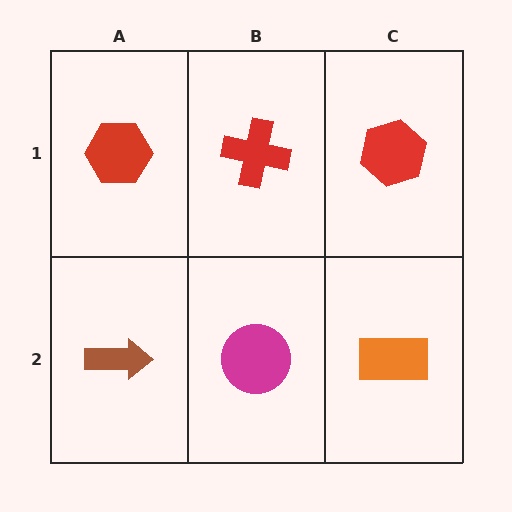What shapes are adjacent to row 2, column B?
A red cross (row 1, column B), a brown arrow (row 2, column A), an orange rectangle (row 2, column C).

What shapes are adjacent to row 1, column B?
A magenta circle (row 2, column B), a red hexagon (row 1, column A), a red hexagon (row 1, column C).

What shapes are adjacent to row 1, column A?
A brown arrow (row 2, column A), a red cross (row 1, column B).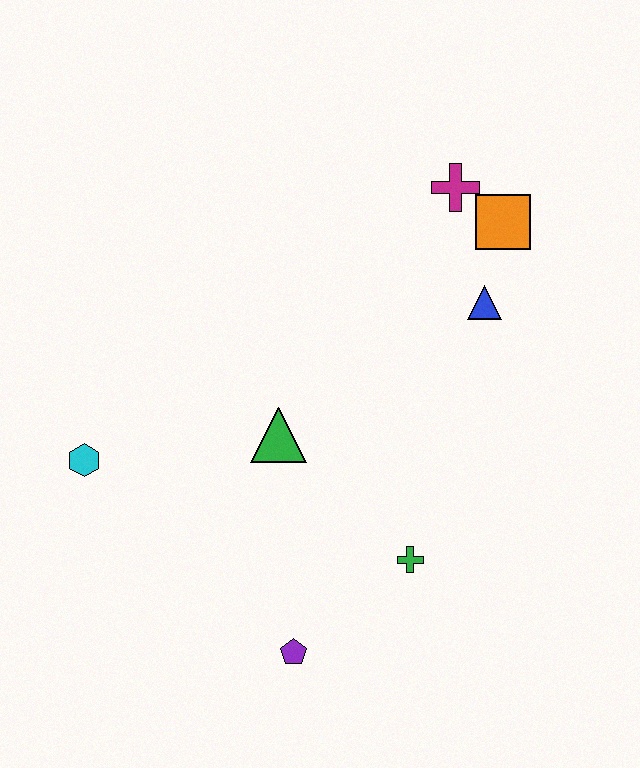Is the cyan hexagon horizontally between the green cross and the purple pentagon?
No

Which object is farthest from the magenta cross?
The purple pentagon is farthest from the magenta cross.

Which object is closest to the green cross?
The purple pentagon is closest to the green cross.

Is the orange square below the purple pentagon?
No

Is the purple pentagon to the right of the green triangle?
Yes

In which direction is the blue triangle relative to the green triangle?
The blue triangle is to the right of the green triangle.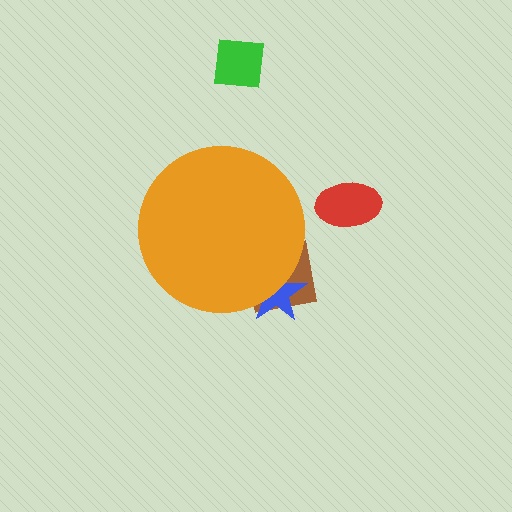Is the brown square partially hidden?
Yes, the brown square is partially hidden behind the orange circle.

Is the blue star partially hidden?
Yes, the blue star is partially hidden behind the orange circle.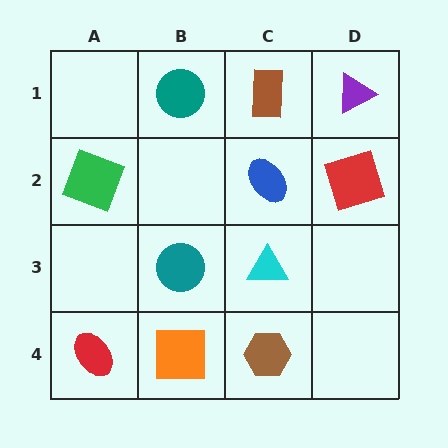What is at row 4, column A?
A red ellipse.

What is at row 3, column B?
A teal circle.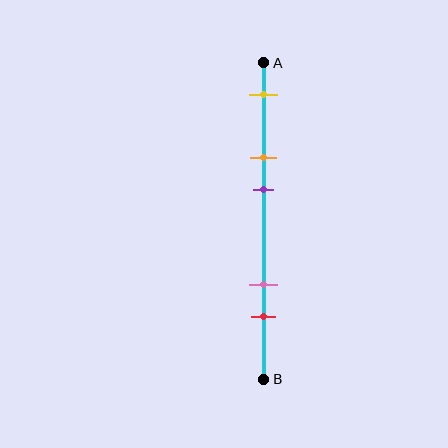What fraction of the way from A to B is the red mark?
The red mark is approximately 80% (0.8) of the way from A to B.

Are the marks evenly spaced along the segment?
No, the marks are not evenly spaced.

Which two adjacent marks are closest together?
The orange and purple marks are the closest adjacent pair.